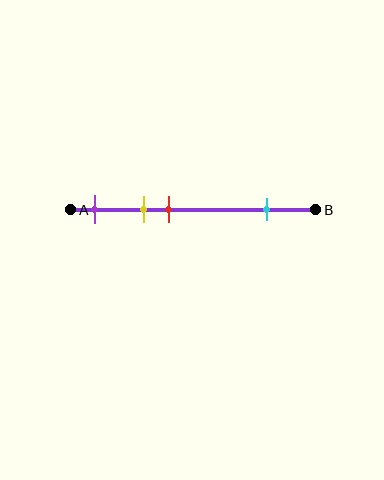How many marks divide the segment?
There are 4 marks dividing the segment.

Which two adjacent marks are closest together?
The yellow and red marks are the closest adjacent pair.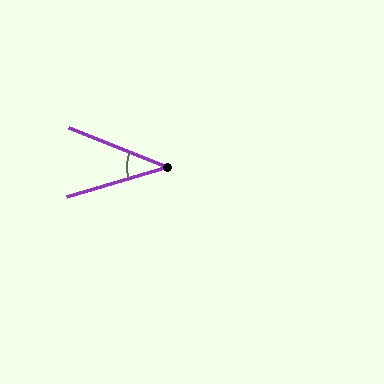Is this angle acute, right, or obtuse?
It is acute.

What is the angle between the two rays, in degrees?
Approximately 38 degrees.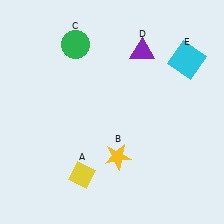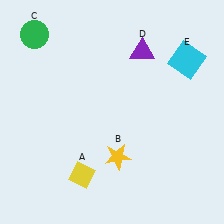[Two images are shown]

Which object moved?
The green circle (C) moved left.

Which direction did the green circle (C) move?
The green circle (C) moved left.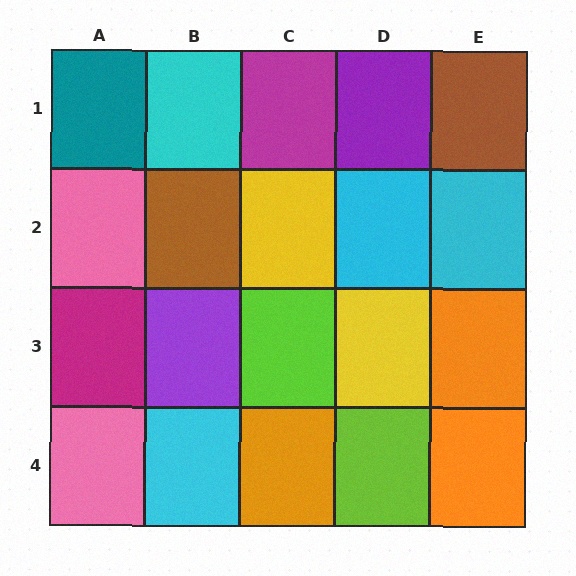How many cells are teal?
1 cell is teal.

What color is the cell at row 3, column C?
Lime.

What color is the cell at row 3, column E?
Orange.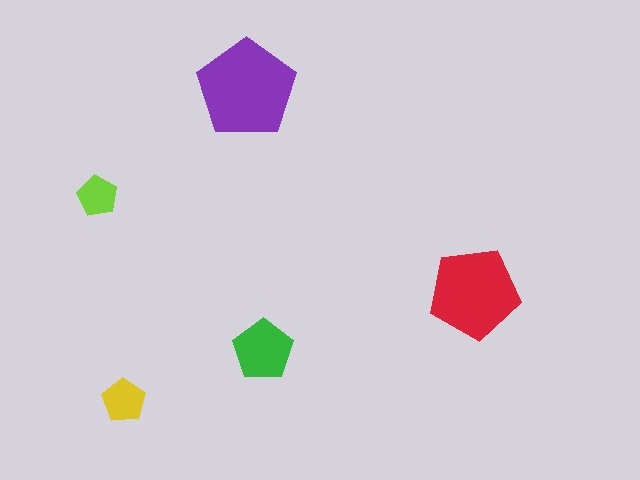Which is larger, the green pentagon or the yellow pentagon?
The green one.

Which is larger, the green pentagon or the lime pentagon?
The green one.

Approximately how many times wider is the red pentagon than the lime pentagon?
About 2 times wider.